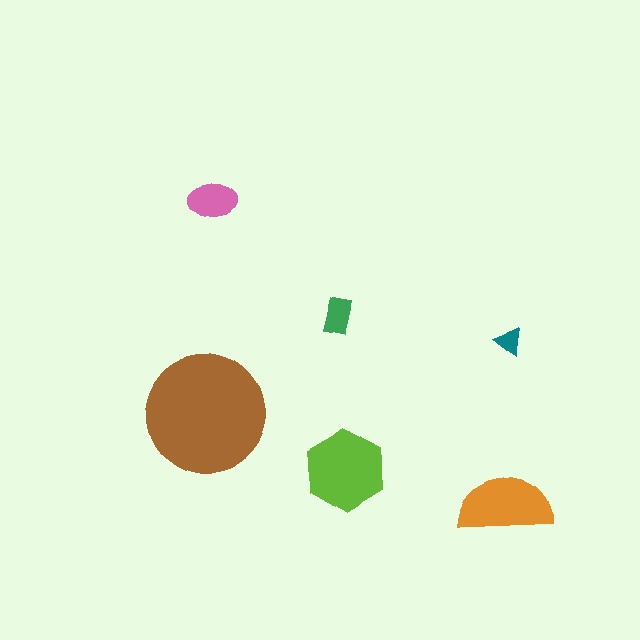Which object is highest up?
The pink ellipse is topmost.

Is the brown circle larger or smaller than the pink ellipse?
Larger.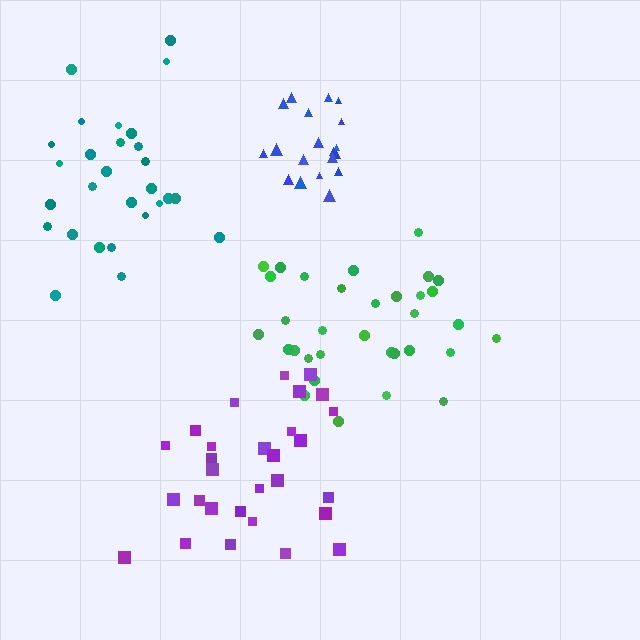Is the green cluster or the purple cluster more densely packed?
Purple.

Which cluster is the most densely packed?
Blue.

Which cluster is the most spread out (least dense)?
Green.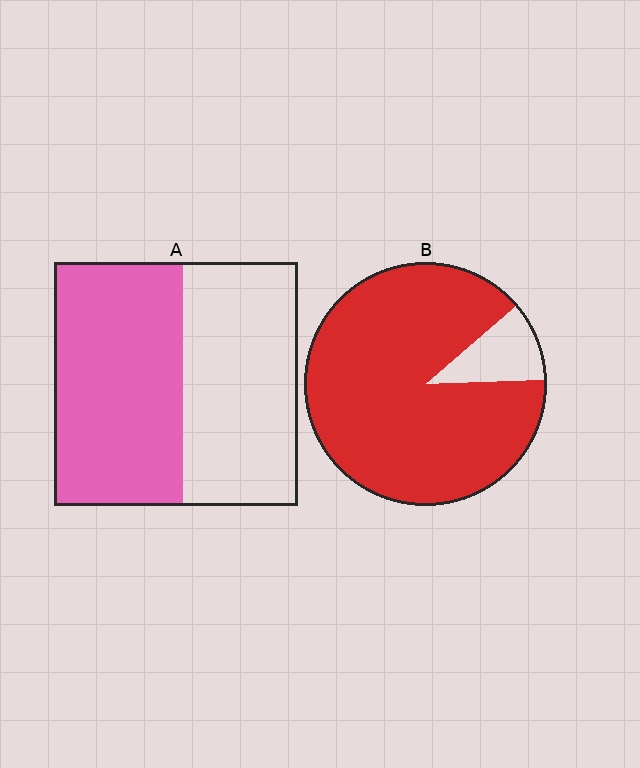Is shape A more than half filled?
Roughly half.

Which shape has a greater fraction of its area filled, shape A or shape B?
Shape B.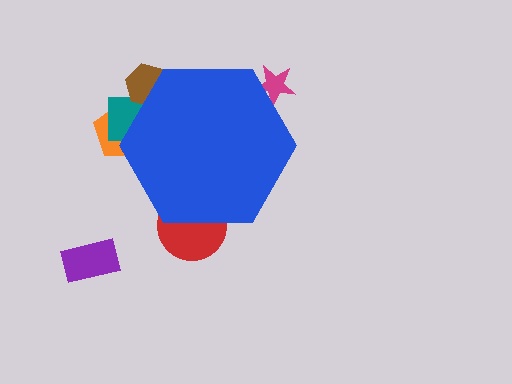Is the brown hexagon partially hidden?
Yes, the brown hexagon is partially hidden behind the blue hexagon.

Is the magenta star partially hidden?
Yes, the magenta star is partially hidden behind the blue hexagon.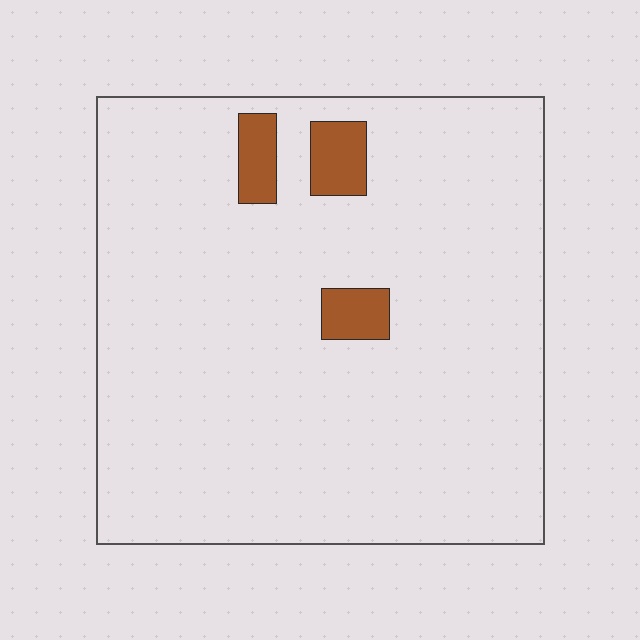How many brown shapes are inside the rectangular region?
3.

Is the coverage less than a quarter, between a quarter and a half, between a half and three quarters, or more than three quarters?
Less than a quarter.